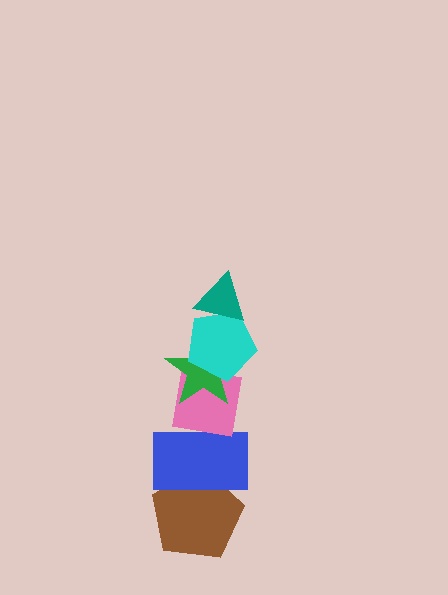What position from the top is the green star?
The green star is 3rd from the top.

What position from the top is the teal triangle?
The teal triangle is 1st from the top.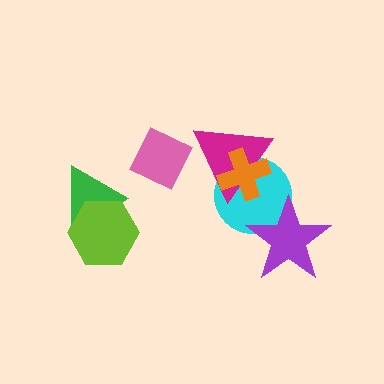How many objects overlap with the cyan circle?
3 objects overlap with the cyan circle.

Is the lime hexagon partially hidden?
No, no other shape covers it.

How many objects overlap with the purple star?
1 object overlaps with the purple star.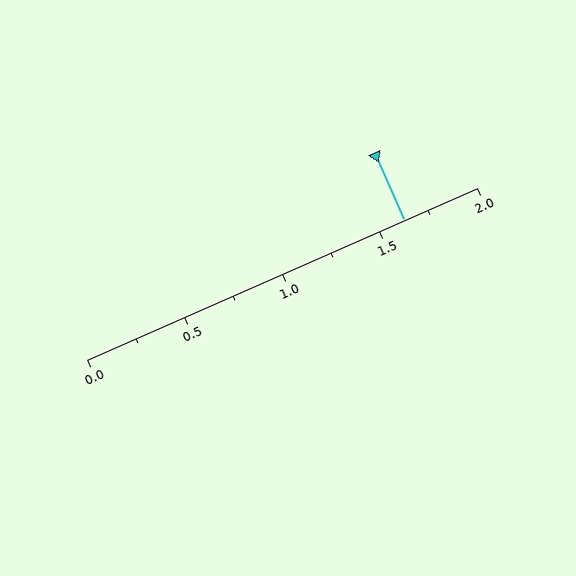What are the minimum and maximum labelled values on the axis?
The axis runs from 0.0 to 2.0.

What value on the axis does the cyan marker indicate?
The marker indicates approximately 1.62.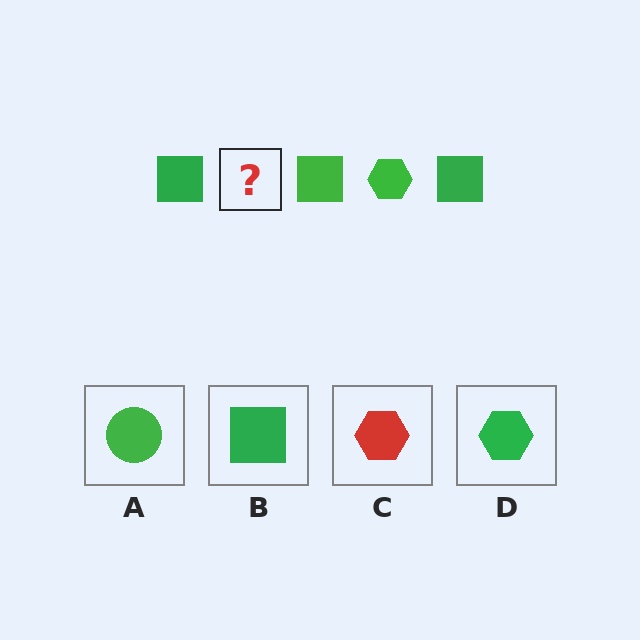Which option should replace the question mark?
Option D.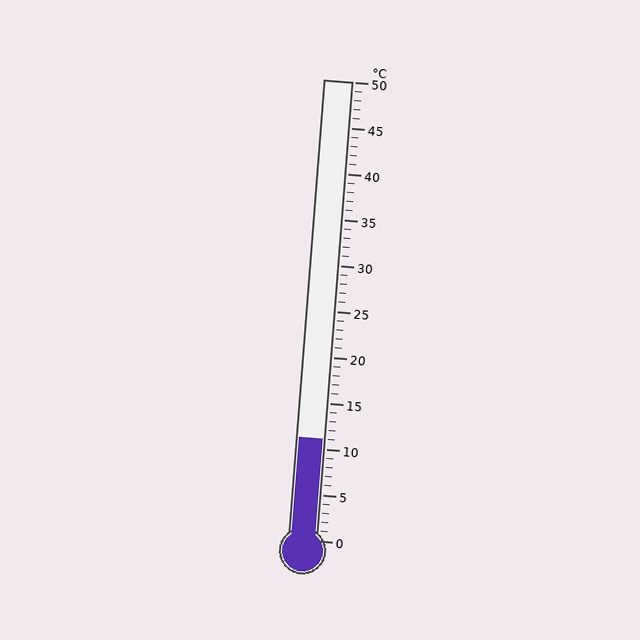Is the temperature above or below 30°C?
The temperature is below 30°C.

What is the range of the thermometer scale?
The thermometer scale ranges from 0°C to 50°C.